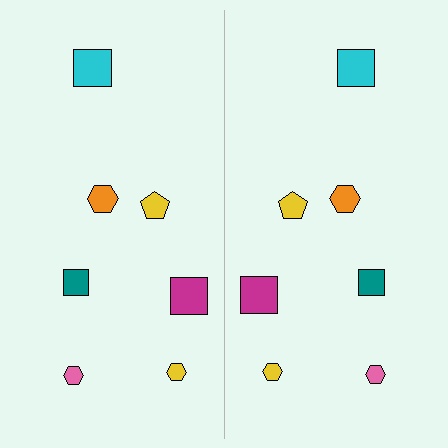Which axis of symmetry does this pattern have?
The pattern has a vertical axis of symmetry running through the center of the image.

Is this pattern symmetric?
Yes, this pattern has bilateral (reflection) symmetry.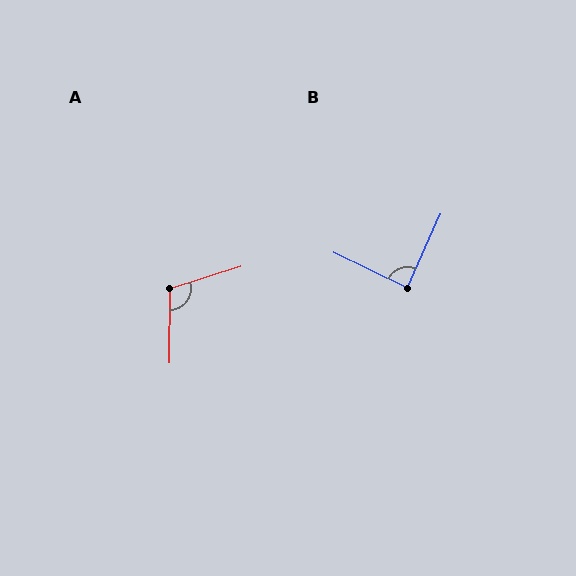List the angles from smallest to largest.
B (88°), A (108°).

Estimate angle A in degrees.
Approximately 108 degrees.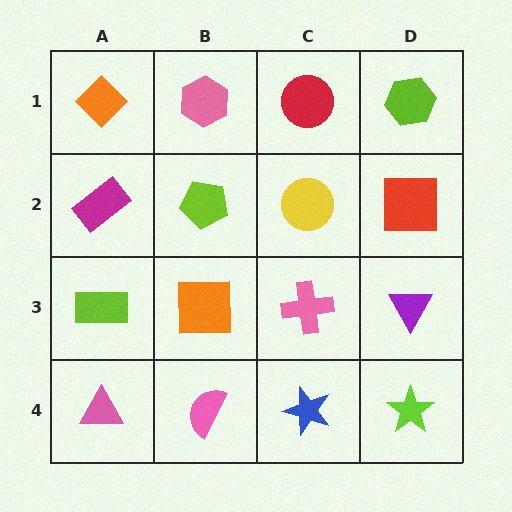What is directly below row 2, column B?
An orange square.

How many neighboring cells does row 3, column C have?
4.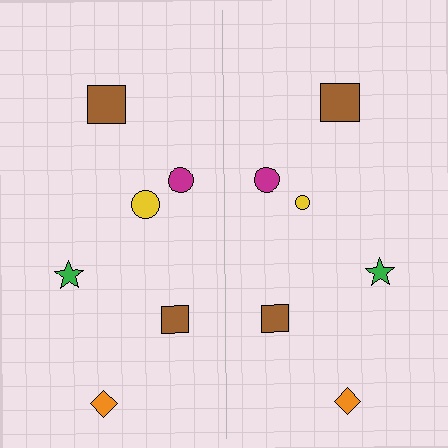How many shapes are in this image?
There are 12 shapes in this image.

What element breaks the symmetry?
The yellow circle on the right side has a different size than its mirror counterpart.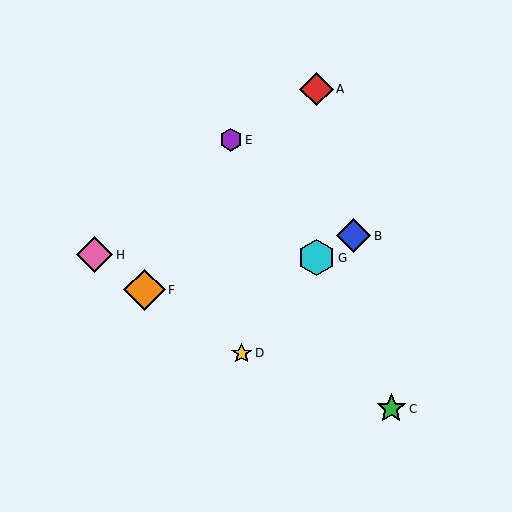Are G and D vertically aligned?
No, G is at x≈316 and D is at x≈242.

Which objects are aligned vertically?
Objects A, G are aligned vertically.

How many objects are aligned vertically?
2 objects (A, G) are aligned vertically.